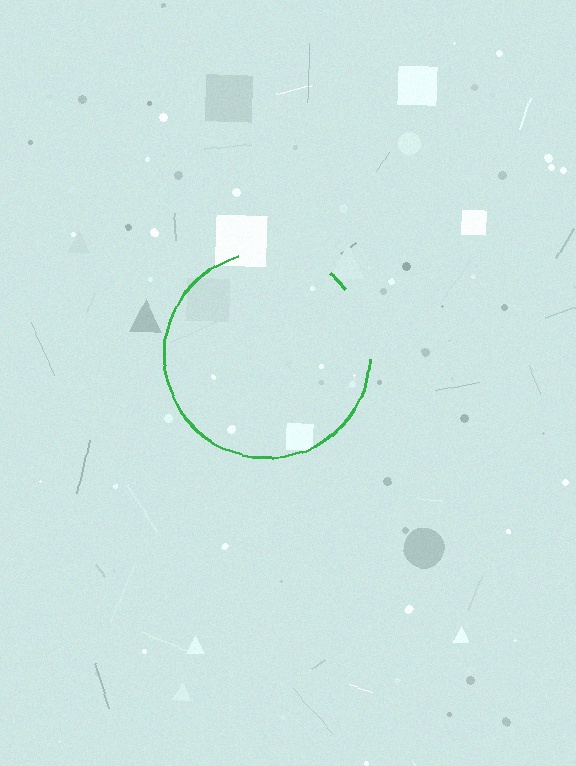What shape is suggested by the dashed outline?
The dashed outline suggests a circle.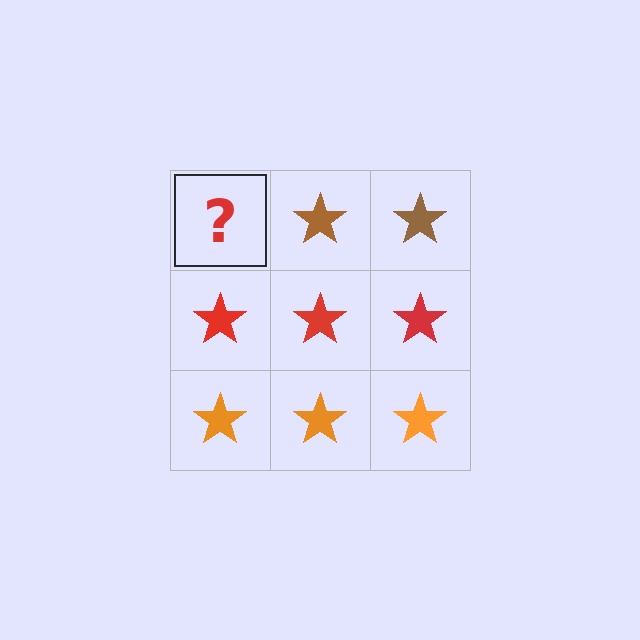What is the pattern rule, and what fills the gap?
The rule is that each row has a consistent color. The gap should be filled with a brown star.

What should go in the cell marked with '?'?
The missing cell should contain a brown star.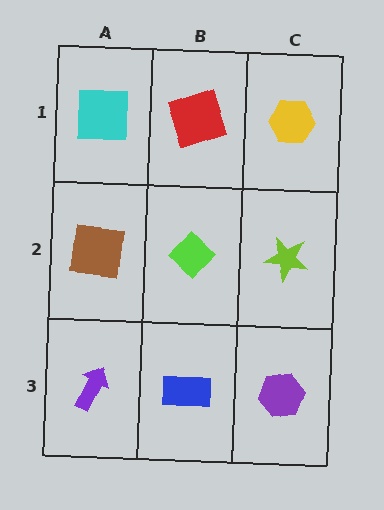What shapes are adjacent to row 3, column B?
A lime diamond (row 2, column B), a purple arrow (row 3, column A), a purple hexagon (row 3, column C).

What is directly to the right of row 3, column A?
A blue rectangle.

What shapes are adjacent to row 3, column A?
A brown square (row 2, column A), a blue rectangle (row 3, column B).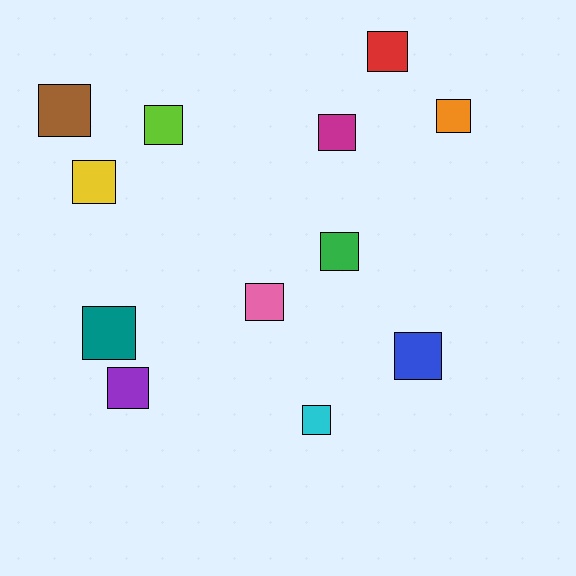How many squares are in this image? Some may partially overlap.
There are 12 squares.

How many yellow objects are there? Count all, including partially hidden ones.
There is 1 yellow object.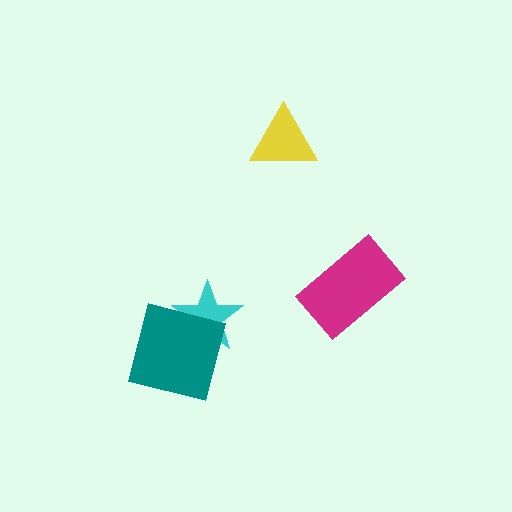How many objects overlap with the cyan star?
1 object overlaps with the cyan star.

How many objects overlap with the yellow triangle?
0 objects overlap with the yellow triangle.